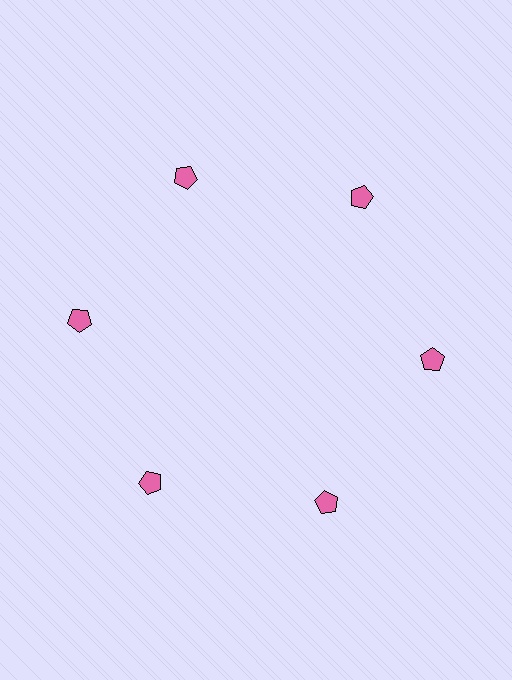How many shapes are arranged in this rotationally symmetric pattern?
There are 6 shapes, arranged in 6 groups of 1.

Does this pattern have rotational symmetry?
Yes, this pattern has 6-fold rotational symmetry. It looks the same after rotating 60 degrees around the center.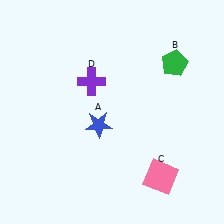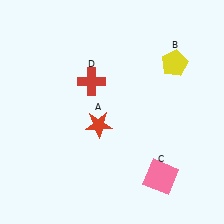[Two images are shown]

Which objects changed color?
A changed from blue to red. B changed from green to yellow. D changed from purple to red.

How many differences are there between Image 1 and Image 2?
There are 3 differences between the two images.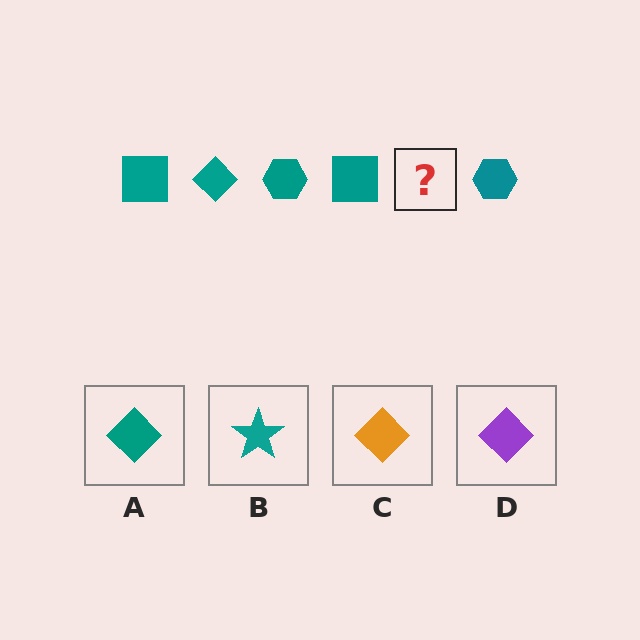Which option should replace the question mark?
Option A.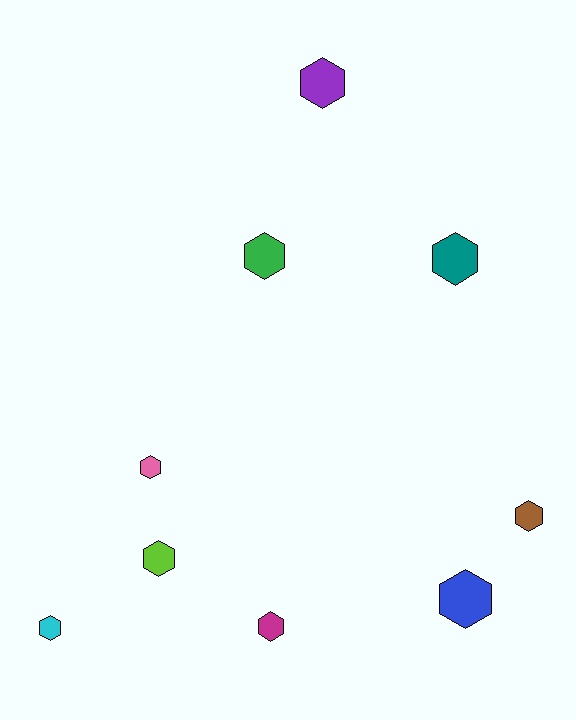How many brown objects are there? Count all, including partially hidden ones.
There is 1 brown object.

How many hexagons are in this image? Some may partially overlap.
There are 9 hexagons.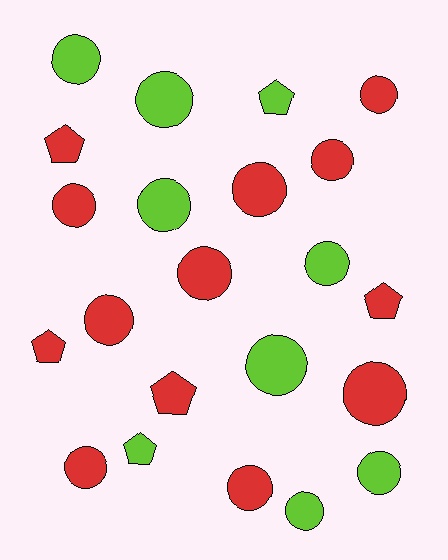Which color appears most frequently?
Red, with 13 objects.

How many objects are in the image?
There are 22 objects.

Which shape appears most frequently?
Circle, with 16 objects.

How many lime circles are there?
There are 7 lime circles.